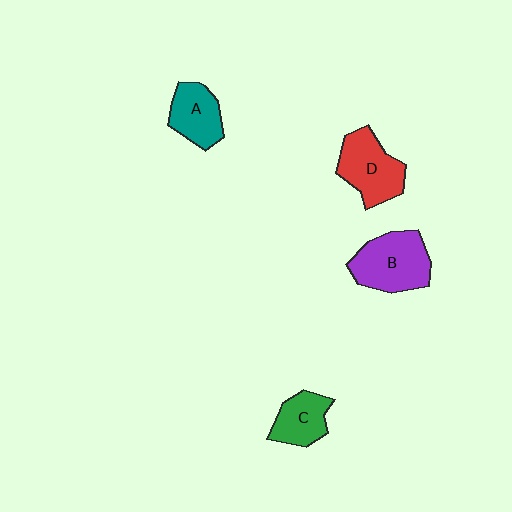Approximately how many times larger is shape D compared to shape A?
Approximately 1.3 times.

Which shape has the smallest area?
Shape C (green).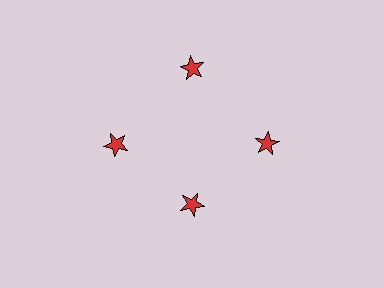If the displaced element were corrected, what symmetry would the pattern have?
It would have 4-fold rotational symmetry — the pattern would map onto itself every 90 degrees.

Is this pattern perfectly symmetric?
No. The 4 red stars are arranged in a ring, but one element near the 6 o'clock position is pulled inward toward the center, breaking the 4-fold rotational symmetry.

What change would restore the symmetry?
The symmetry would be restored by moving it outward, back onto the ring so that all 4 stars sit at equal angles and equal distance from the center.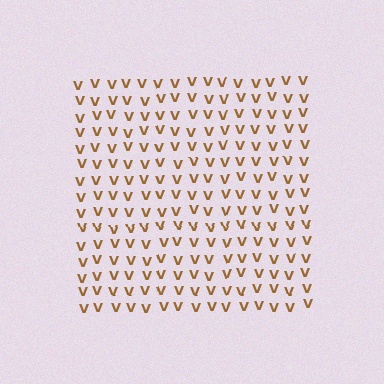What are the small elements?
The small elements are letter V's.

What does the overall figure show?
The overall figure shows a square.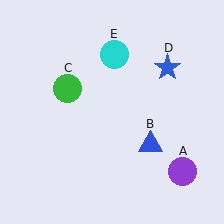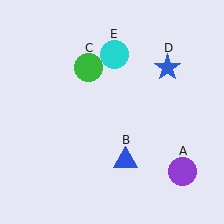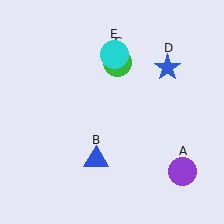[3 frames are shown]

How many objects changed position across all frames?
2 objects changed position: blue triangle (object B), green circle (object C).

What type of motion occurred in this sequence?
The blue triangle (object B), green circle (object C) rotated clockwise around the center of the scene.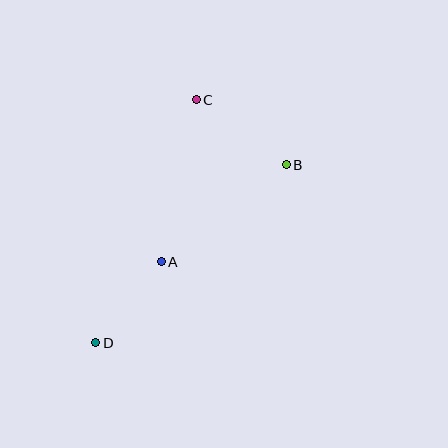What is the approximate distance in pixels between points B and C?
The distance between B and C is approximately 111 pixels.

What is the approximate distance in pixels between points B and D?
The distance between B and D is approximately 261 pixels.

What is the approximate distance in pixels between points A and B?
The distance between A and B is approximately 158 pixels.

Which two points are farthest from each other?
Points C and D are farthest from each other.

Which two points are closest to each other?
Points A and D are closest to each other.